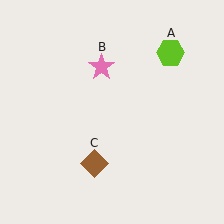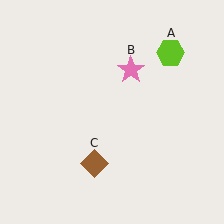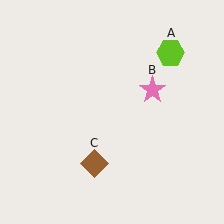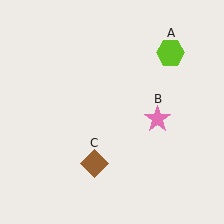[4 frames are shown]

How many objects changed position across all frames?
1 object changed position: pink star (object B).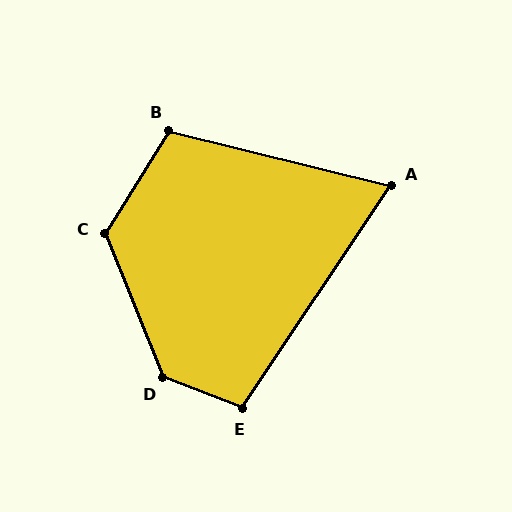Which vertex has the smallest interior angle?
A, at approximately 70 degrees.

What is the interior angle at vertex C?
Approximately 126 degrees (obtuse).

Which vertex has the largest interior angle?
D, at approximately 133 degrees.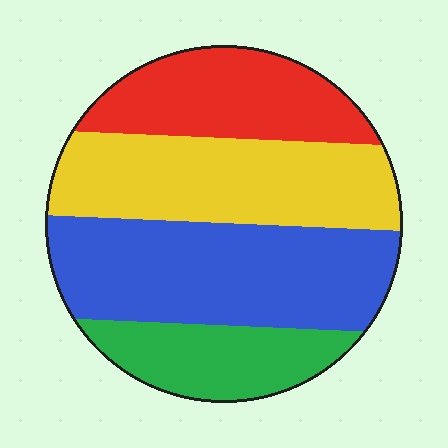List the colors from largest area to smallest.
From largest to smallest: blue, yellow, red, green.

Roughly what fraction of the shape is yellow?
Yellow takes up between a quarter and a half of the shape.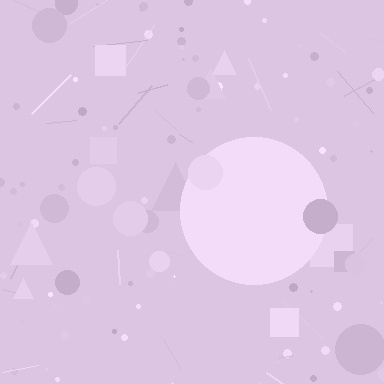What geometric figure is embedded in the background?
A circle is embedded in the background.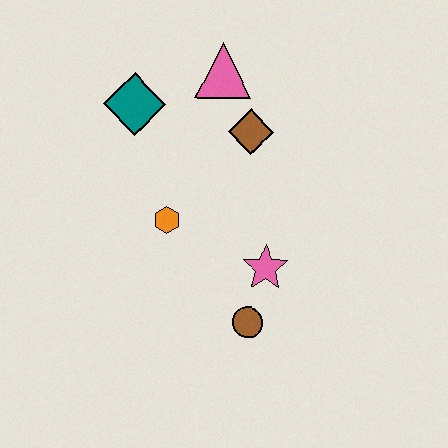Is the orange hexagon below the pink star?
No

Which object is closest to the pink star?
The brown circle is closest to the pink star.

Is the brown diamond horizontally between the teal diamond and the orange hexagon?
No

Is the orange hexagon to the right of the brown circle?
No